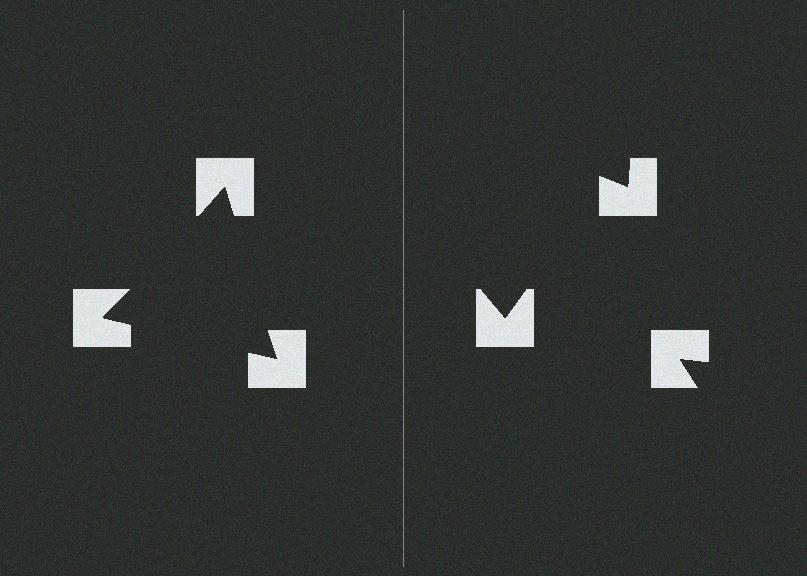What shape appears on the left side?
An illusory triangle.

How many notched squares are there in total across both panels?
6 — 3 on each side.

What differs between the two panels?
The notched squares are positioned identically on both sides; only the wedge orientations differ. On the left they align to a triangle; on the right they are misaligned.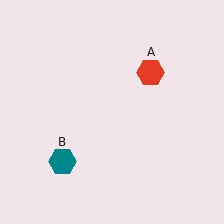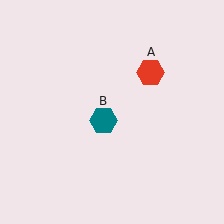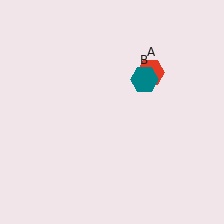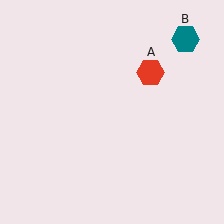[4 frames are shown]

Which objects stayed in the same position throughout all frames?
Red hexagon (object A) remained stationary.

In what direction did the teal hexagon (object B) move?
The teal hexagon (object B) moved up and to the right.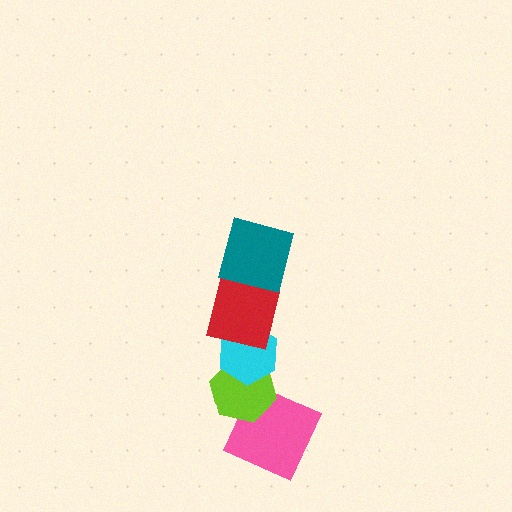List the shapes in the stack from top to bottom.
From top to bottom: the teal square, the red square, the cyan hexagon, the lime hexagon, the pink square.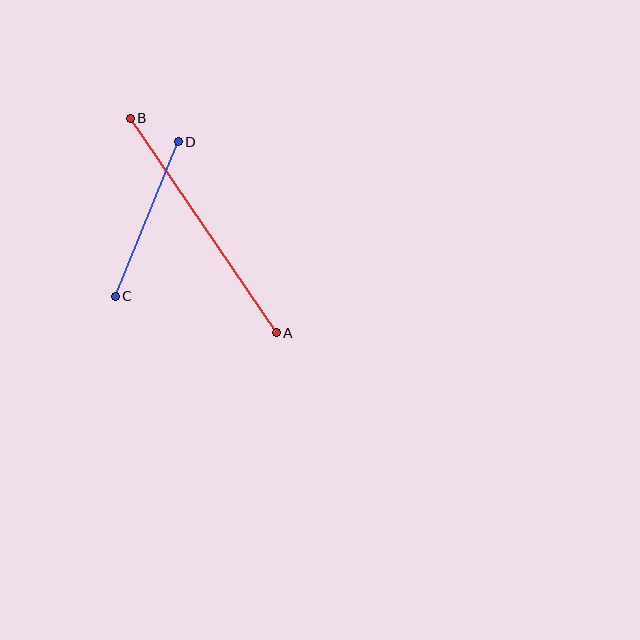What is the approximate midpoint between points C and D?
The midpoint is at approximately (147, 219) pixels.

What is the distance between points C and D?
The distance is approximately 167 pixels.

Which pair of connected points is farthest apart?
Points A and B are farthest apart.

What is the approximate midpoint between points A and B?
The midpoint is at approximately (203, 226) pixels.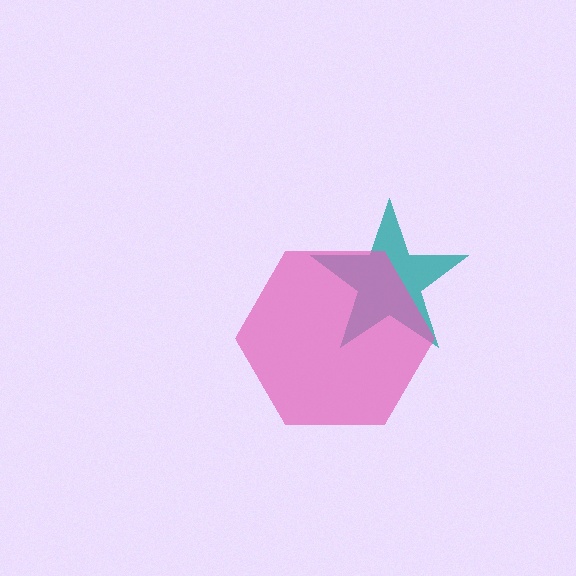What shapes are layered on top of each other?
The layered shapes are: a teal star, a pink hexagon.